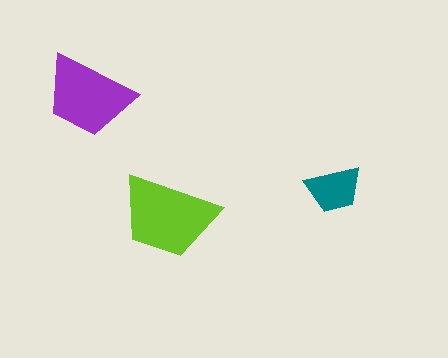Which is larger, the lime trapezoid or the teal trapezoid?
The lime one.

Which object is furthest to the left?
The purple trapezoid is leftmost.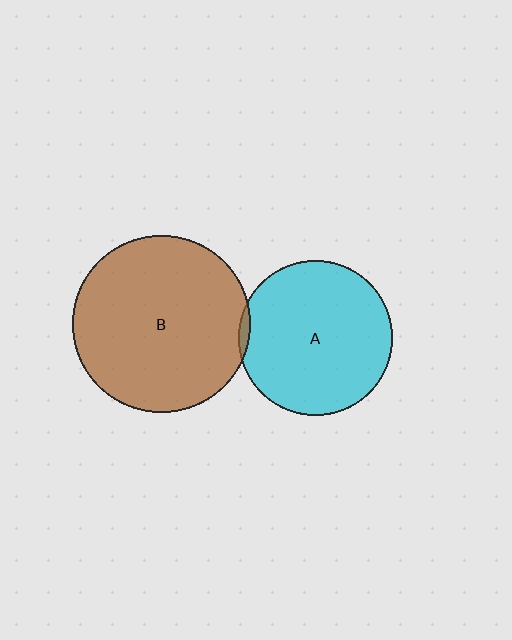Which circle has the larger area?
Circle B (brown).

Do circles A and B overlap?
Yes.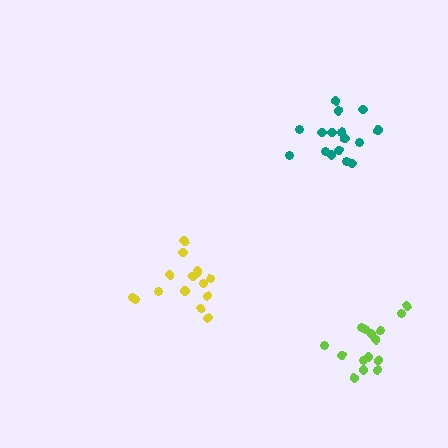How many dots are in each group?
Group 1: 16 dots, Group 2: 15 dots, Group 3: 15 dots (46 total).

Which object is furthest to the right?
The lime cluster is rightmost.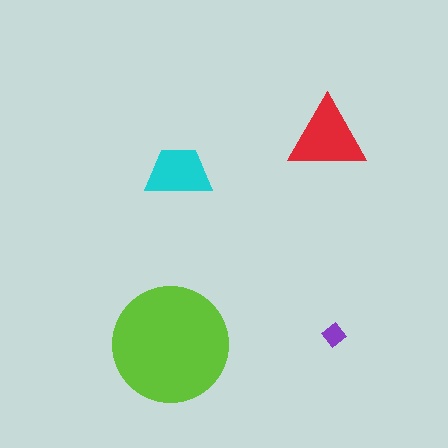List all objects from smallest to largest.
The purple diamond, the cyan trapezoid, the red triangle, the lime circle.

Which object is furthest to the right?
The purple diamond is rightmost.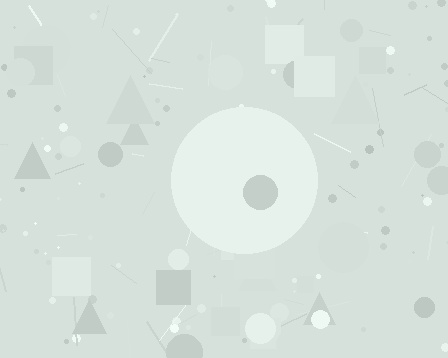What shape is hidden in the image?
A circle is hidden in the image.